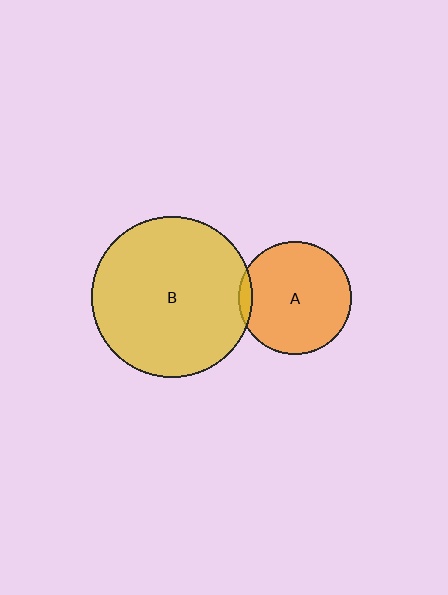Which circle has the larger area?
Circle B (yellow).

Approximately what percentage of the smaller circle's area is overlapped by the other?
Approximately 5%.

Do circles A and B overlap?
Yes.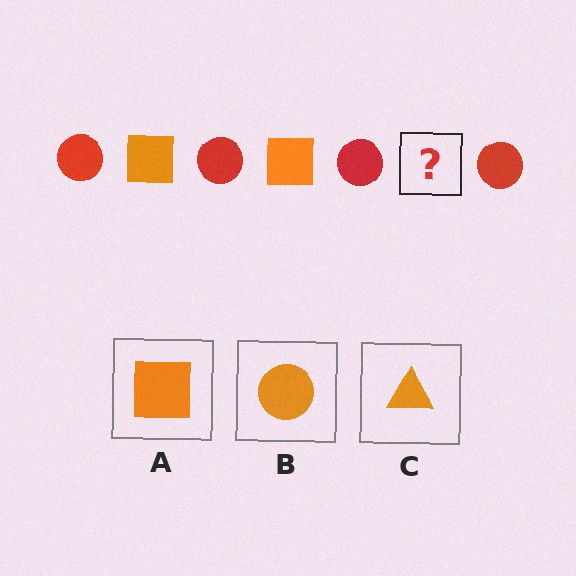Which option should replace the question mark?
Option A.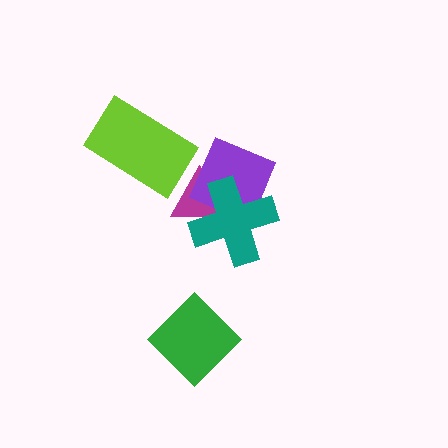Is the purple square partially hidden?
Yes, it is partially covered by another shape.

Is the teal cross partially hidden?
No, no other shape covers it.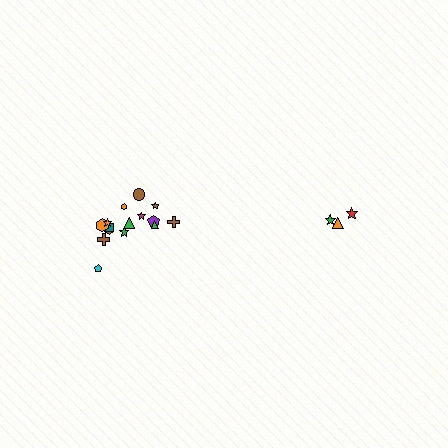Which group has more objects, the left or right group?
The left group.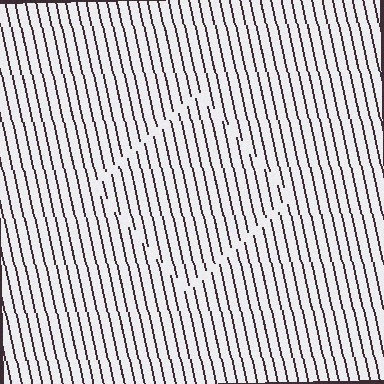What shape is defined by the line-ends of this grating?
An illusory square. The interior of the shape contains the same grating, shifted by half a period — the contour is defined by the phase discontinuity where line-ends from the inner and outer gratings abut.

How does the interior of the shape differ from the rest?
The interior of the shape contains the same grating, shifted by half a period — the contour is defined by the phase discontinuity where line-ends from the inner and outer gratings abut.